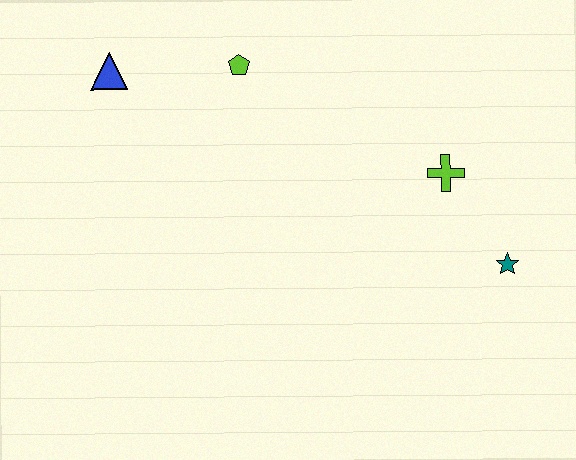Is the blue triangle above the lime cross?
Yes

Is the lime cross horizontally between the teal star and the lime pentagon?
Yes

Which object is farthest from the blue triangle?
The teal star is farthest from the blue triangle.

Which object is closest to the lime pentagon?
The blue triangle is closest to the lime pentagon.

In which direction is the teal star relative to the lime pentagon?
The teal star is to the right of the lime pentagon.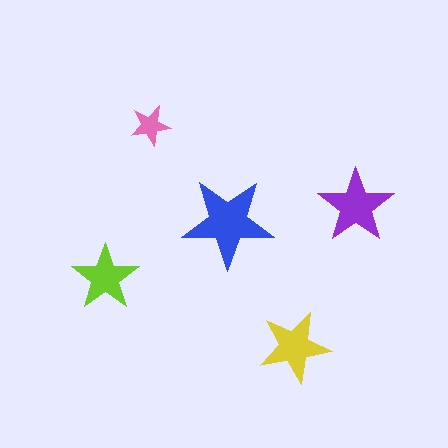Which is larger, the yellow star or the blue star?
The blue one.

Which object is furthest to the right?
The purple star is rightmost.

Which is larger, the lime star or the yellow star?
The yellow one.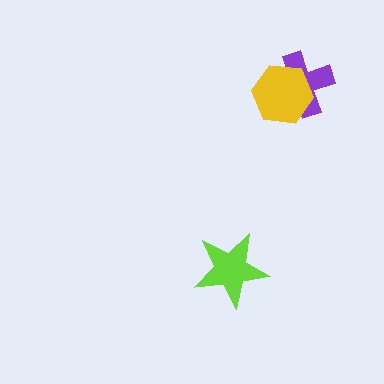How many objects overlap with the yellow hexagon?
1 object overlaps with the yellow hexagon.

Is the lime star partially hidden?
No, no other shape covers it.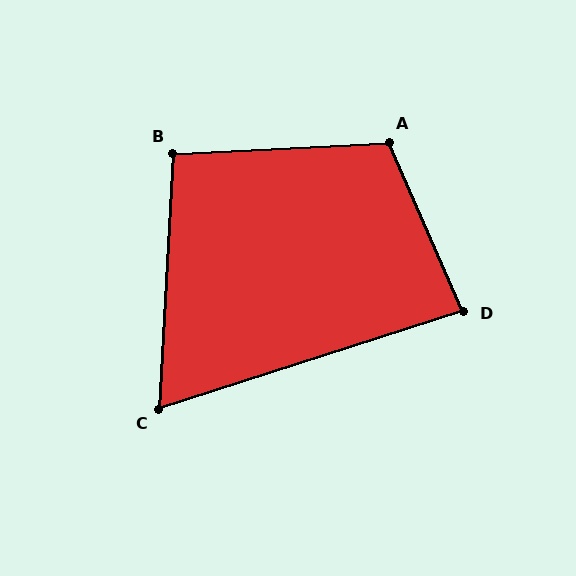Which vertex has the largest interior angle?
A, at approximately 111 degrees.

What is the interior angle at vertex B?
Approximately 96 degrees (obtuse).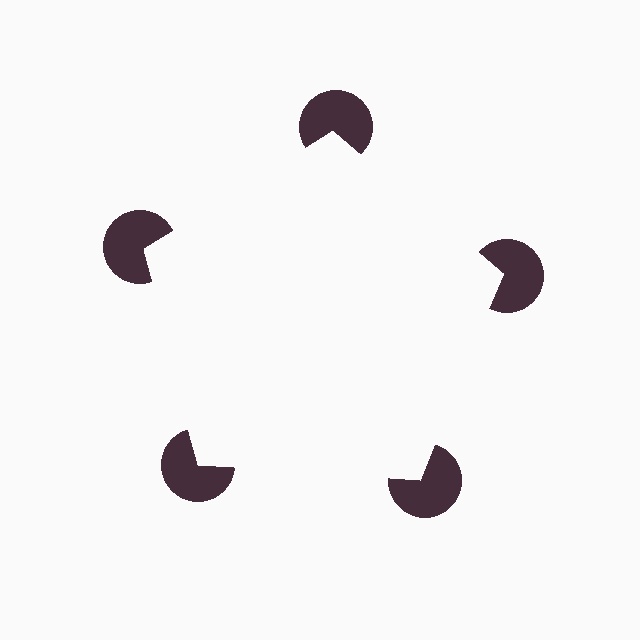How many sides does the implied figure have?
5 sides.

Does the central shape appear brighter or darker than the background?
It typically appears slightly brighter than the background, even though no actual brightness change is drawn.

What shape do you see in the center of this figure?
An illusory pentagon — its edges are inferred from the aligned wedge cuts in the pac-man discs, not physically drawn.